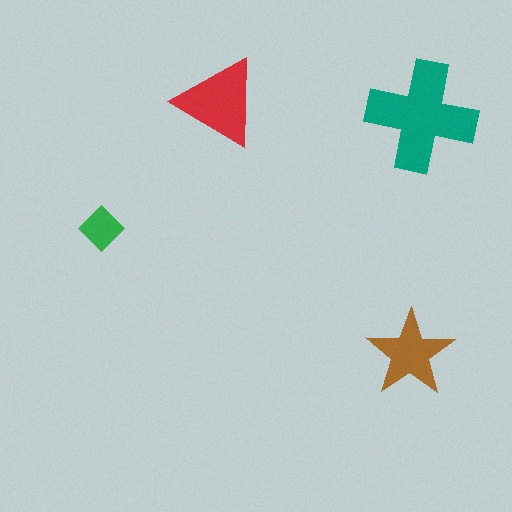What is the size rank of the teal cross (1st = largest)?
1st.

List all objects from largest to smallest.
The teal cross, the red triangle, the brown star, the green diamond.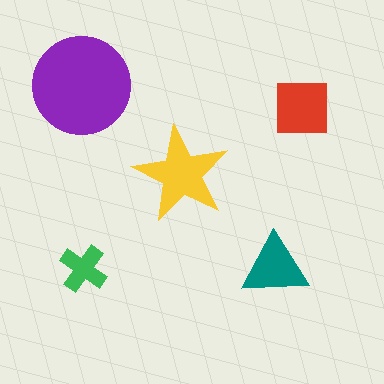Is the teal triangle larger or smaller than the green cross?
Larger.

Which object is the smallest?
The green cross.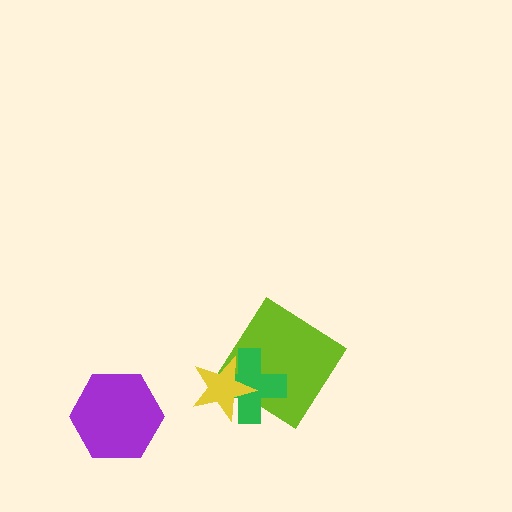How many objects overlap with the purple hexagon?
0 objects overlap with the purple hexagon.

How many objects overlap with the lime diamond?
2 objects overlap with the lime diamond.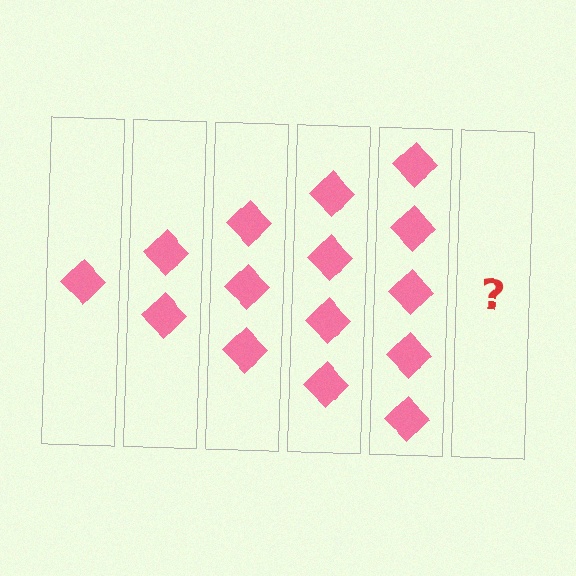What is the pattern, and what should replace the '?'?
The pattern is that each step adds one more diamond. The '?' should be 6 diamonds.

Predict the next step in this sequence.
The next step is 6 diamonds.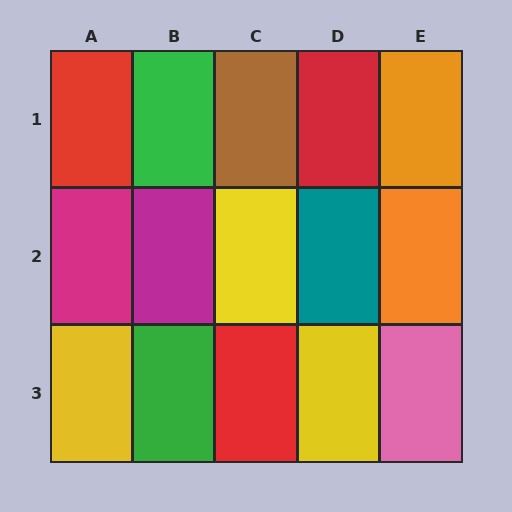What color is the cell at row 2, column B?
Magenta.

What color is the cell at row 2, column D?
Teal.